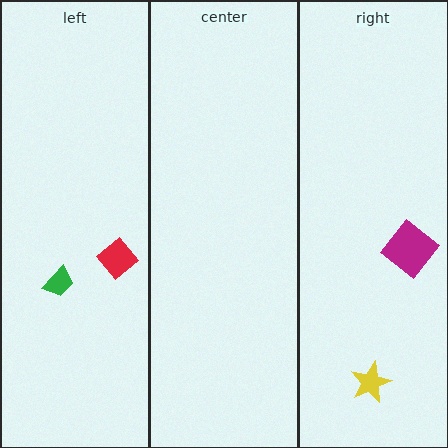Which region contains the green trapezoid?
The left region.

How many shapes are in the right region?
2.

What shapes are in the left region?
The red diamond, the green trapezoid.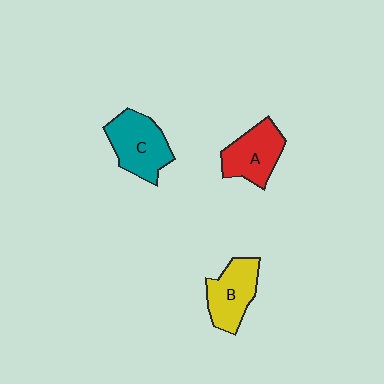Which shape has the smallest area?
Shape B (yellow).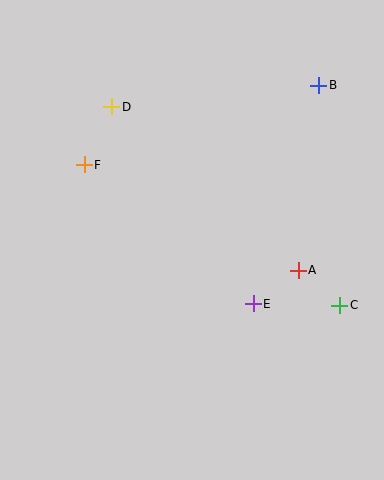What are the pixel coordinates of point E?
Point E is at (253, 304).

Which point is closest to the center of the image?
Point E at (253, 304) is closest to the center.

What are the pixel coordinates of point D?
Point D is at (112, 107).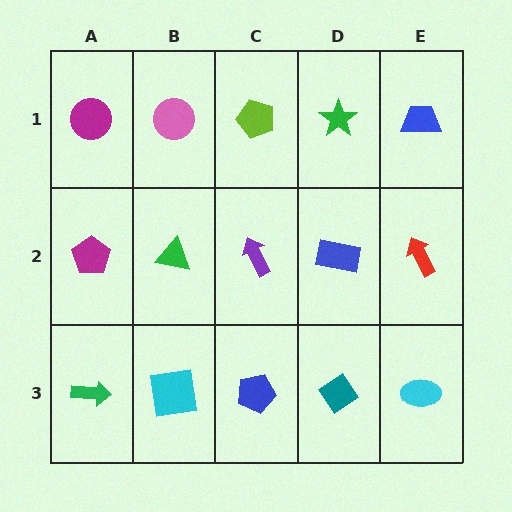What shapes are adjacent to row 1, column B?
A green triangle (row 2, column B), a magenta circle (row 1, column A), a lime pentagon (row 1, column C).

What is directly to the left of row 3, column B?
A green arrow.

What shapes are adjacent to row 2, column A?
A magenta circle (row 1, column A), a green arrow (row 3, column A), a green triangle (row 2, column B).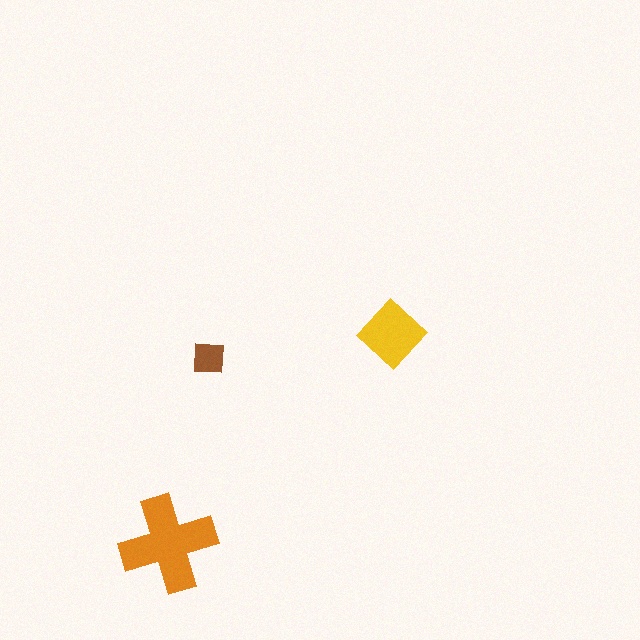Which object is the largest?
The orange cross.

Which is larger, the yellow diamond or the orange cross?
The orange cross.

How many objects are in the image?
There are 3 objects in the image.